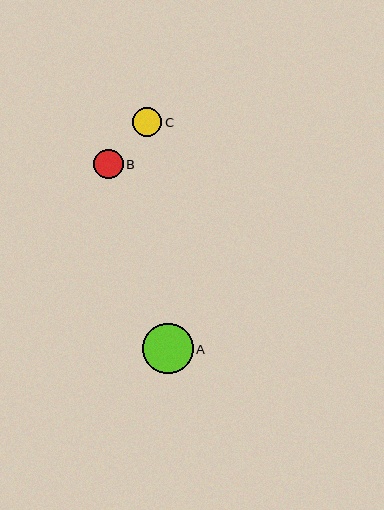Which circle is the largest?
Circle A is the largest with a size of approximately 50 pixels.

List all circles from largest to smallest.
From largest to smallest: A, B, C.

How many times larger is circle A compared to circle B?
Circle A is approximately 1.7 times the size of circle B.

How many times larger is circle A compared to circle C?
Circle A is approximately 1.7 times the size of circle C.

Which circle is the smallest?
Circle C is the smallest with a size of approximately 29 pixels.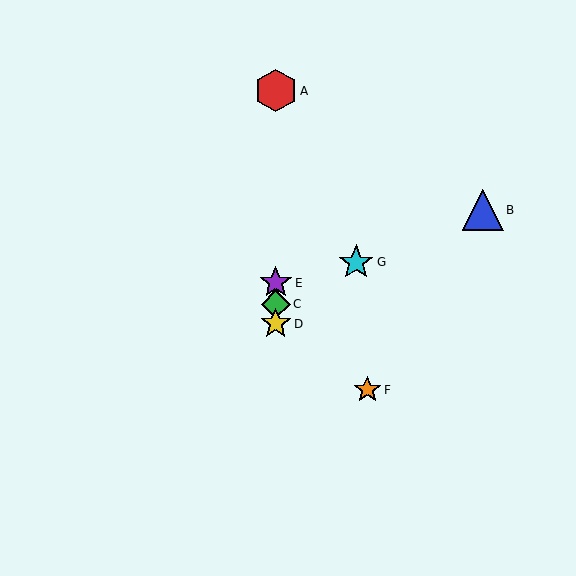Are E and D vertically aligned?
Yes, both are at x≈276.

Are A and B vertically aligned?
No, A is at x≈276 and B is at x≈483.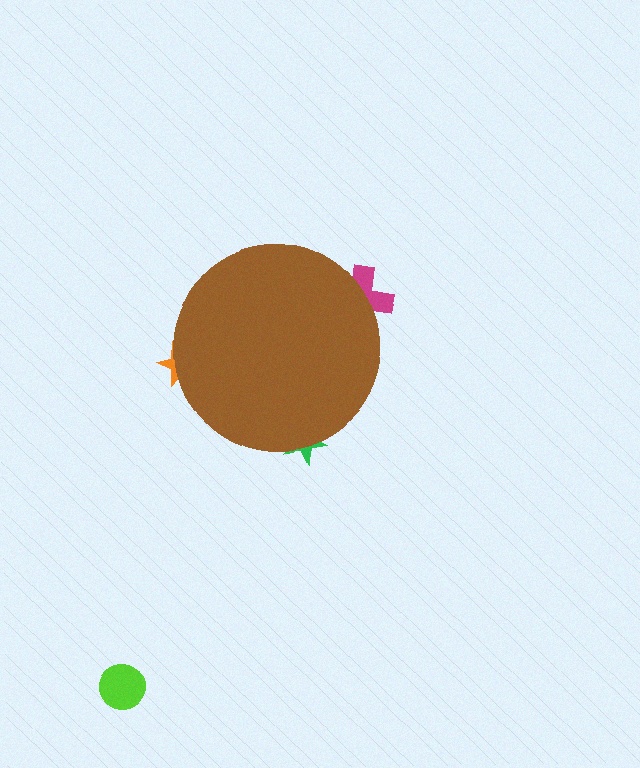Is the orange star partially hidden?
Yes, the orange star is partially hidden behind the brown circle.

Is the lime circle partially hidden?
No, the lime circle is fully visible.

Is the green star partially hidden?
Yes, the green star is partially hidden behind the brown circle.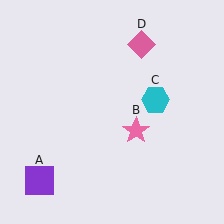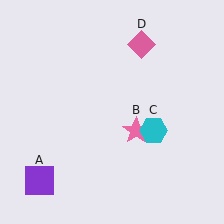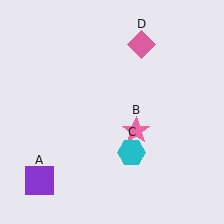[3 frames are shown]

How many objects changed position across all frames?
1 object changed position: cyan hexagon (object C).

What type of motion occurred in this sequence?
The cyan hexagon (object C) rotated clockwise around the center of the scene.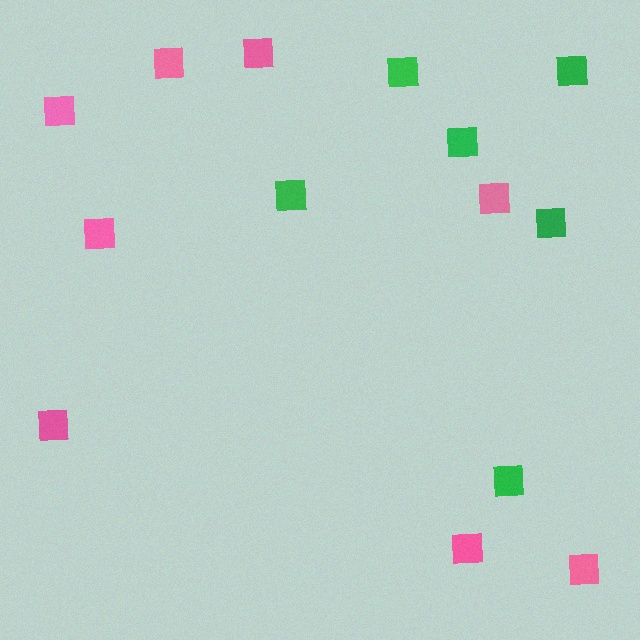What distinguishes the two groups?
There are 2 groups: one group of green squares (6) and one group of pink squares (8).